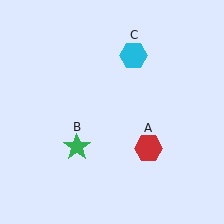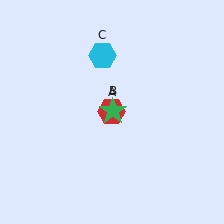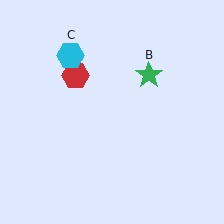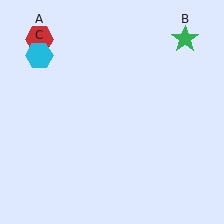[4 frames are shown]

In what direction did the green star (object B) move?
The green star (object B) moved up and to the right.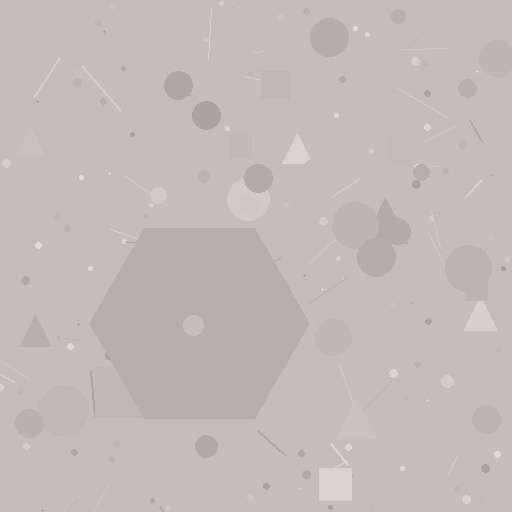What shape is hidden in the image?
A hexagon is hidden in the image.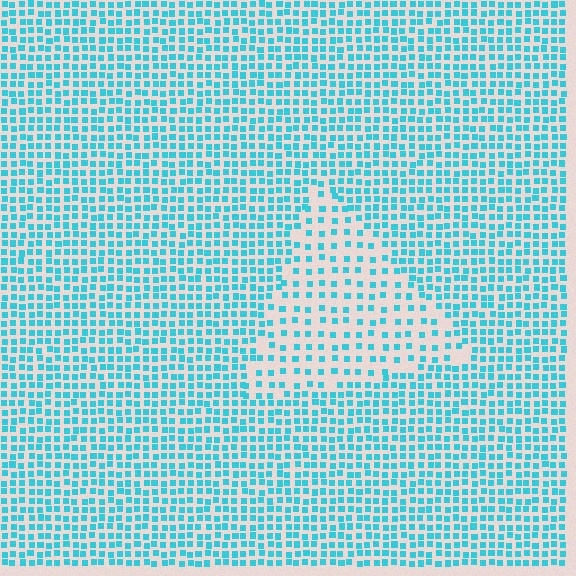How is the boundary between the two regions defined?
The boundary is defined by a change in element density (approximately 2.0x ratio). All elements are the same color, size, and shape.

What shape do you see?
I see a triangle.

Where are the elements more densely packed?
The elements are more densely packed outside the triangle boundary.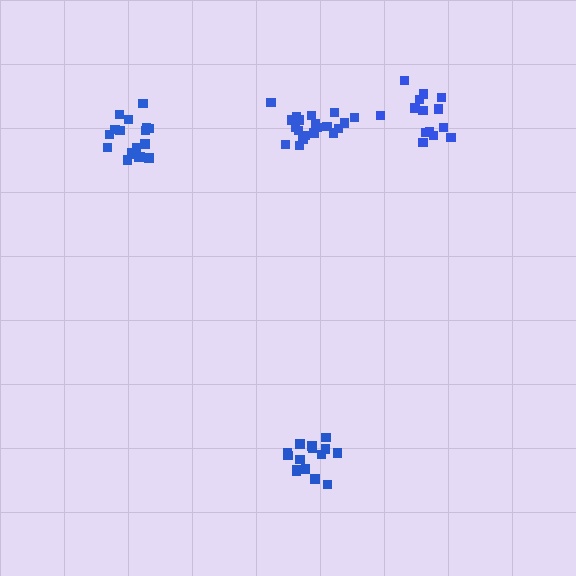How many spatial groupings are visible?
There are 4 spatial groupings.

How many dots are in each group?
Group 1: 15 dots, Group 2: 20 dots, Group 3: 14 dots, Group 4: 19 dots (68 total).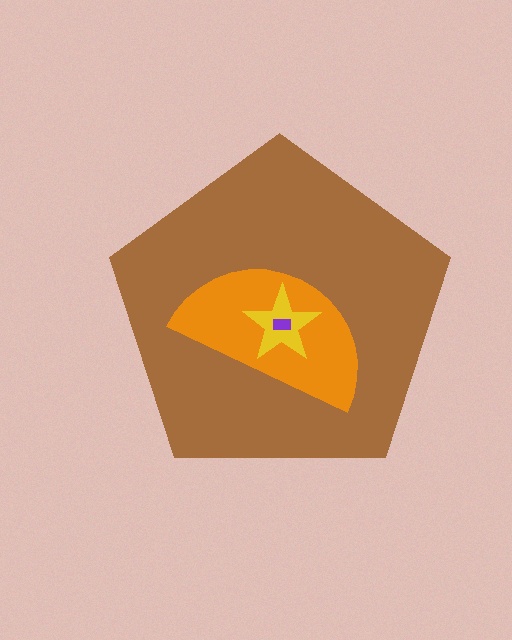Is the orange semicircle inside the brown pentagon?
Yes.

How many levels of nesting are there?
4.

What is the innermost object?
The purple rectangle.